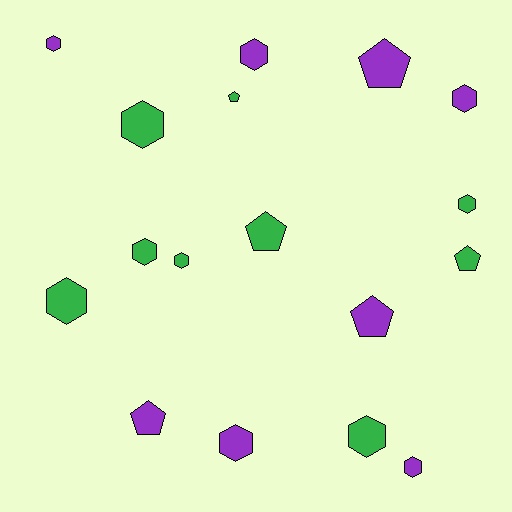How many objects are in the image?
There are 17 objects.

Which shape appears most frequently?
Hexagon, with 11 objects.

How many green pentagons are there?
There are 3 green pentagons.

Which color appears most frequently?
Green, with 9 objects.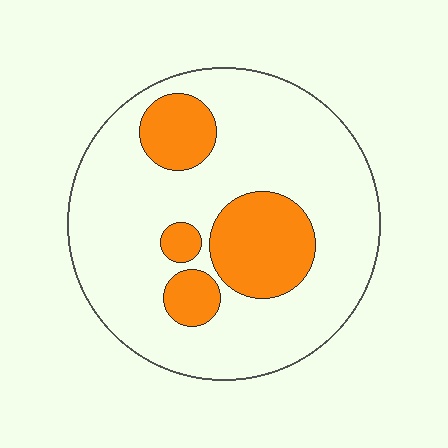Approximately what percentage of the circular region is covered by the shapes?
Approximately 25%.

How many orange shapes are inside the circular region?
4.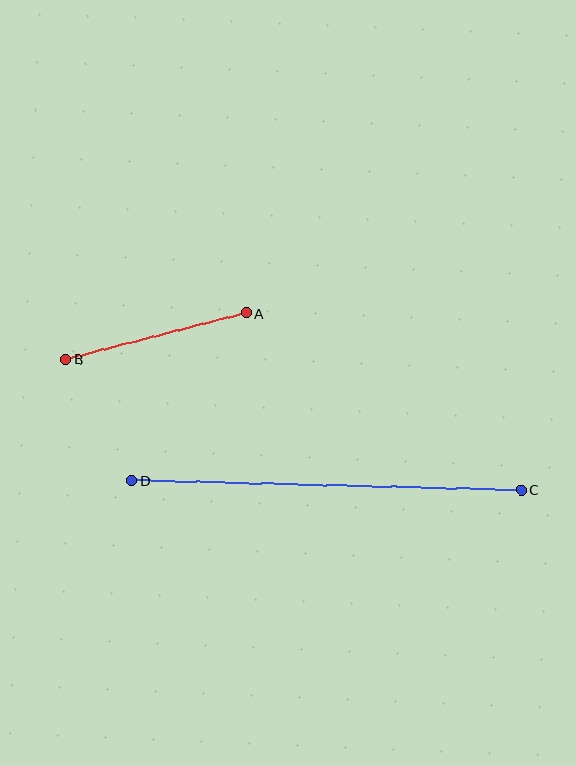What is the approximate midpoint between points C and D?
The midpoint is at approximately (326, 485) pixels.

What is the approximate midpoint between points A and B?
The midpoint is at approximately (156, 336) pixels.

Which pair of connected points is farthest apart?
Points C and D are farthest apart.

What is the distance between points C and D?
The distance is approximately 389 pixels.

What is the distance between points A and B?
The distance is approximately 186 pixels.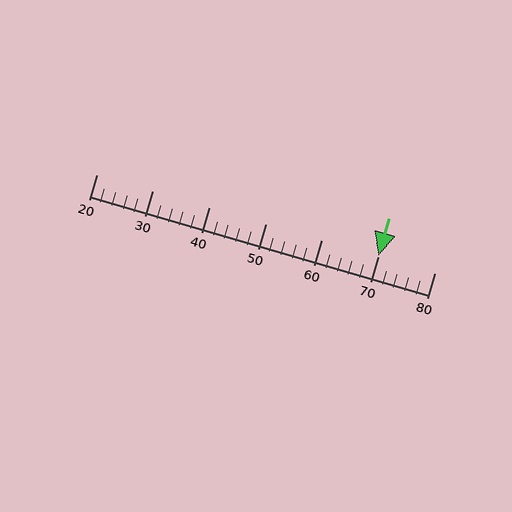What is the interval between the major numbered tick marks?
The major tick marks are spaced 10 units apart.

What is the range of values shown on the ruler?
The ruler shows values from 20 to 80.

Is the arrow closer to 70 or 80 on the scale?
The arrow is closer to 70.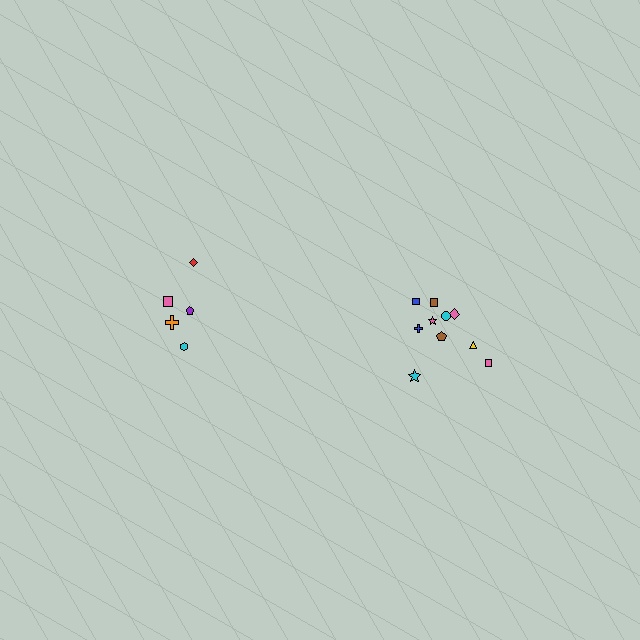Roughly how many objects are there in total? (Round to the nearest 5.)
Roughly 15 objects in total.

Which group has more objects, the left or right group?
The right group.